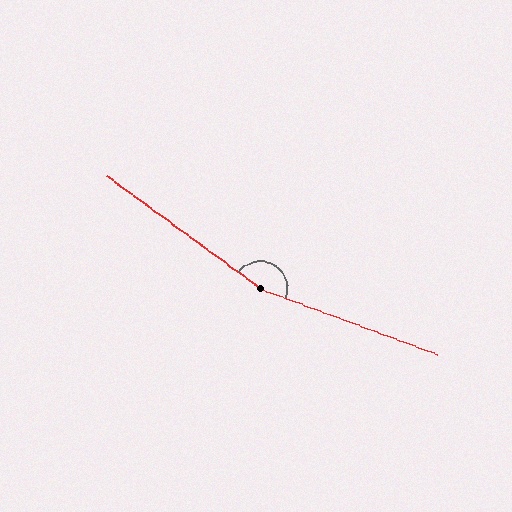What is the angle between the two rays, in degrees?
Approximately 164 degrees.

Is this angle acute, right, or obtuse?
It is obtuse.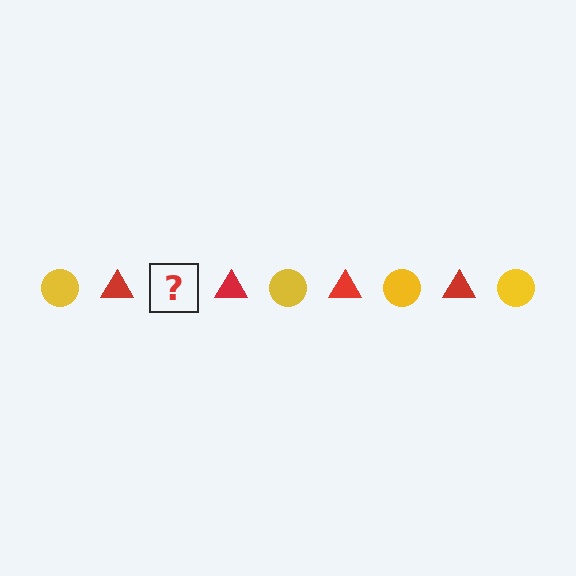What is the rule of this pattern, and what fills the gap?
The rule is that the pattern alternates between yellow circle and red triangle. The gap should be filled with a yellow circle.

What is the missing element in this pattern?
The missing element is a yellow circle.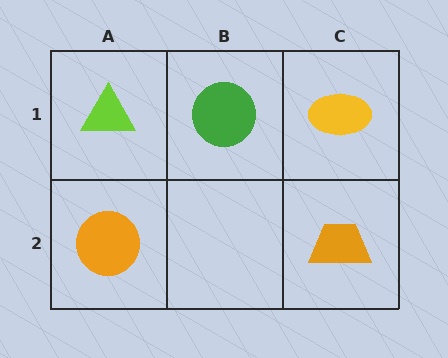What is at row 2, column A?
An orange circle.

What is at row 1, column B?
A green circle.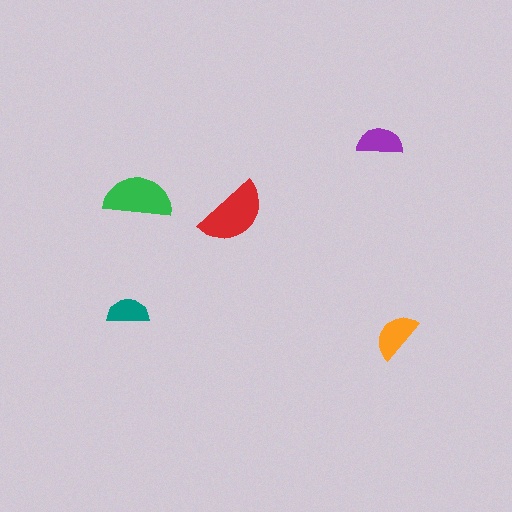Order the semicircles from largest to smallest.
the red one, the green one, the orange one, the purple one, the teal one.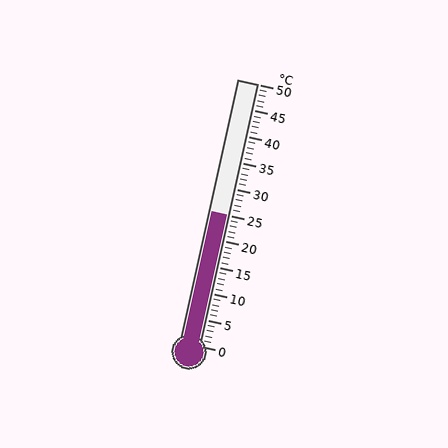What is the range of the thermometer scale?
The thermometer scale ranges from 0°C to 50°C.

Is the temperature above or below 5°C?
The temperature is above 5°C.